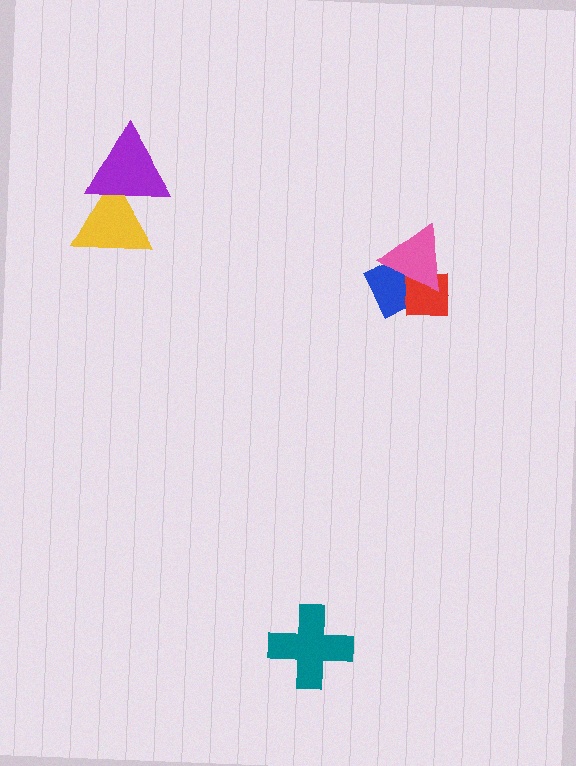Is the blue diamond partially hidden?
Yes, it is partially covered by another shape.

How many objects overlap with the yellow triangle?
1 object overlaps with the yellow triangle.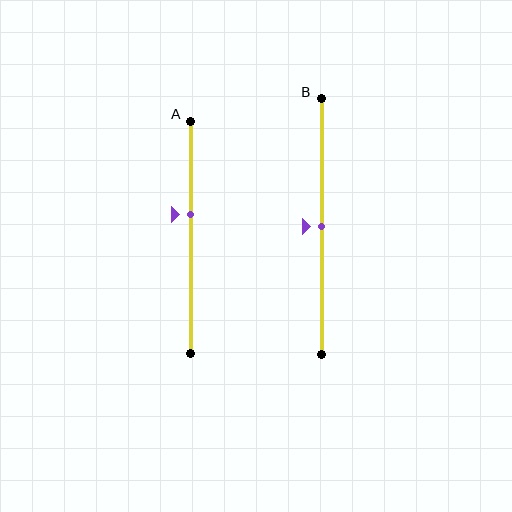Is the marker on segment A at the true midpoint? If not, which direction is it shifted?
No, the marker on segment A is shifted upward by about 10% of the segment length.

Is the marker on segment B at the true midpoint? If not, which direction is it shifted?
Yes, the marker on segment B is at the true midpoint.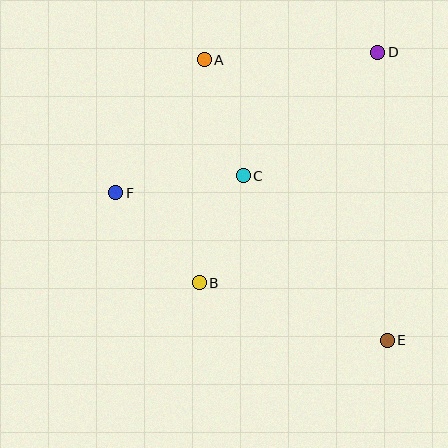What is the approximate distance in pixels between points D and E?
The distance between D and E is approximately 288 pixels.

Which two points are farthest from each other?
Points A and E are farthest from each other.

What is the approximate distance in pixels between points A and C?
The distance between A and C is approximately 123 pixels.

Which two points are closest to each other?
Points B and C are closest to each other.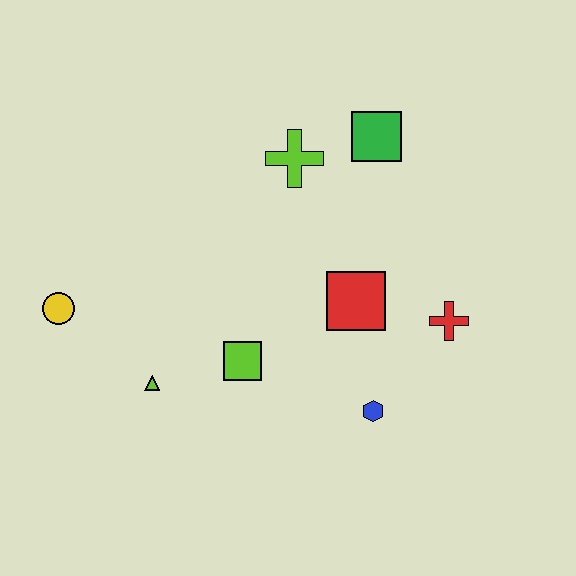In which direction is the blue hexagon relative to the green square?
The blue hexagon is below the green square.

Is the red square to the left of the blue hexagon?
Yes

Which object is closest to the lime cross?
The green square is closest to the lime cross.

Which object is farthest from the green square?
The yellow circle is farthest from the green square.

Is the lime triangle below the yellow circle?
Yes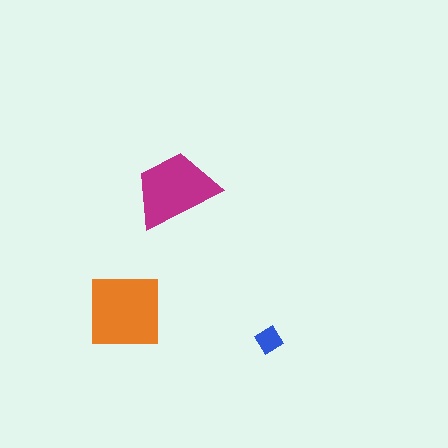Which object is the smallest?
The blue diamond.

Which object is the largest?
The orange square.